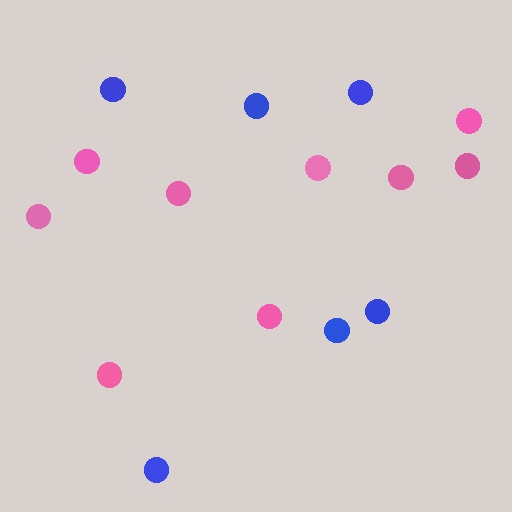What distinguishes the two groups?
There are 2 groups: one group of pink circles (9) and one group of blue circles (6).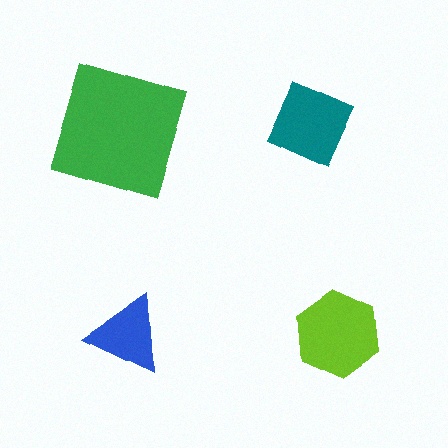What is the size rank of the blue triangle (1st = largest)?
4th.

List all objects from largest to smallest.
The green square, the lime hexagon, the teal diamond, the blue triangle.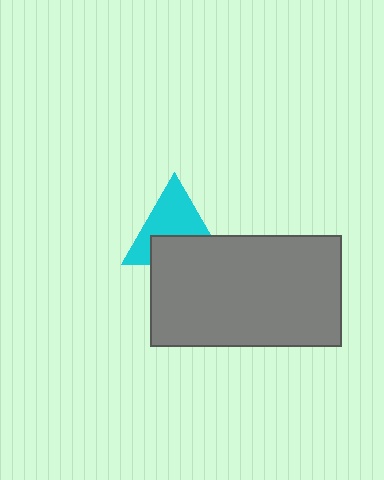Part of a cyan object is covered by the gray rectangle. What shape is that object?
It is a triangle.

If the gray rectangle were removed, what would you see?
You would see the complete cyan triangle.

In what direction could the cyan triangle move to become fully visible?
The cyan triangle could move up. That would shift it out from behind the gray rectangle entirely.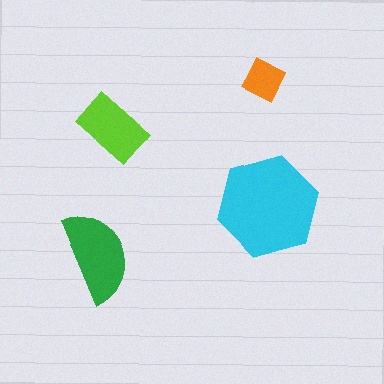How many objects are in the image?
There are 4 objects in the image.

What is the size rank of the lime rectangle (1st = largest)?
3rd.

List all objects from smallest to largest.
The orange diamond, the lime rectangle, the green semicircle, the cyan hexagon.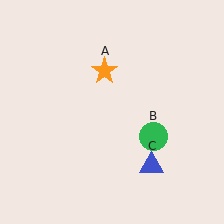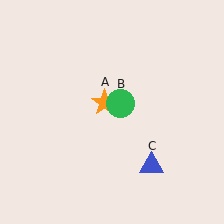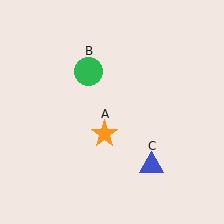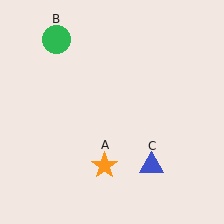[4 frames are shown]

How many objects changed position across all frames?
2 objects changed position: orange star (object A), green circle (object B).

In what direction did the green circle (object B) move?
The green circle (object B) moved up and to the left.